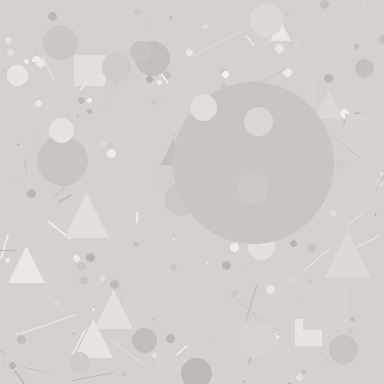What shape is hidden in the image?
A circle is hidden in the image.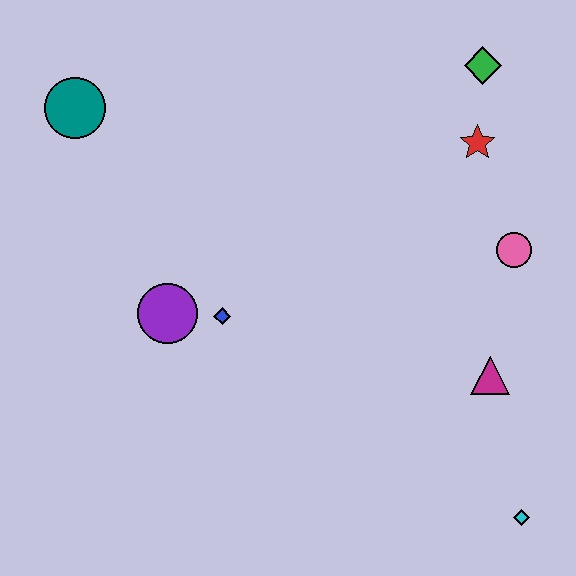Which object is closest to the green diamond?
The red star is closest to the green diamond.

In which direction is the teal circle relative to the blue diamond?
The teal circle is above the blue diamond.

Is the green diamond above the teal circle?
Yes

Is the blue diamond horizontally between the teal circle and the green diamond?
Yes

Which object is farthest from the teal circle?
The cyan diamond is farthest from the teal circle.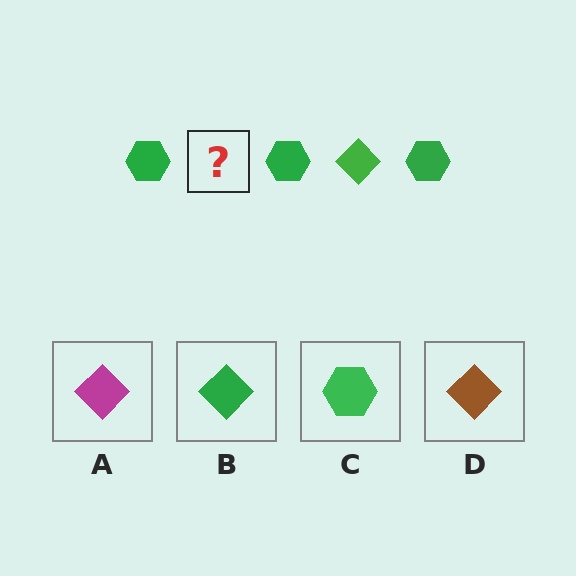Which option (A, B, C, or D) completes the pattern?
B.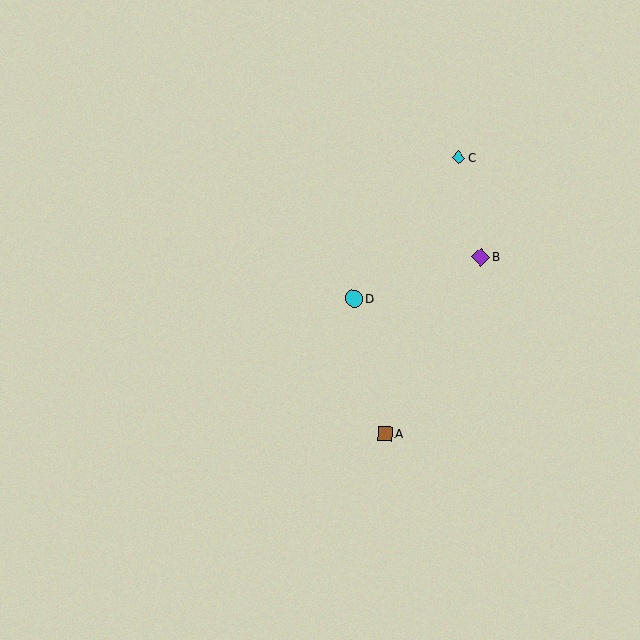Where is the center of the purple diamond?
The center of the purple diamond is at (480, 257).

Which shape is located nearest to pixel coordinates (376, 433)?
The brown square (labeled A) at (385, 433) is nearest to that location.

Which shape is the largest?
The purple diamond (labeled B) is the largest.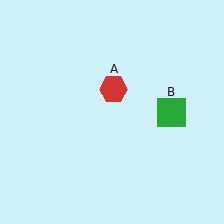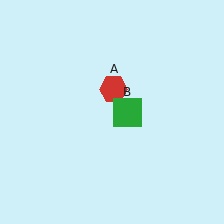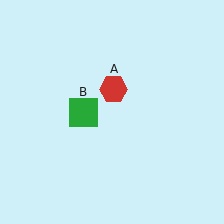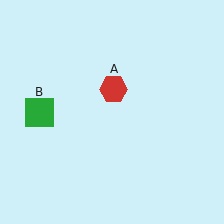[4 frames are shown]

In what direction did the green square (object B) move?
The green square (object B) moved left.